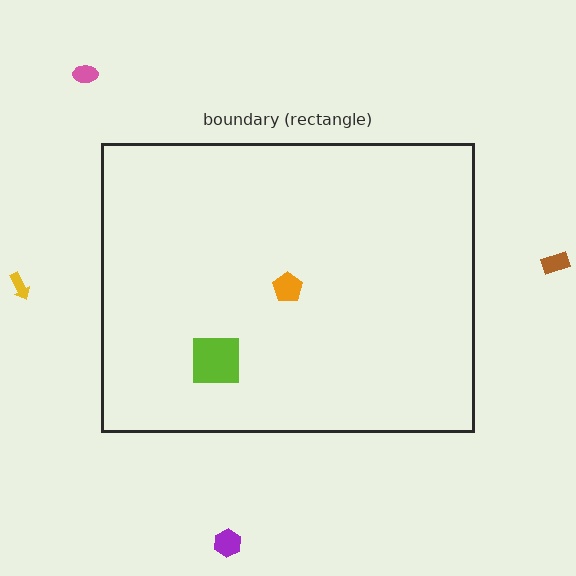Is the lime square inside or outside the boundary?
Inside.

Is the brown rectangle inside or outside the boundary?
Outside.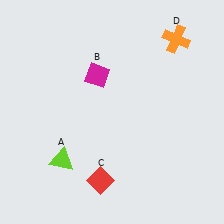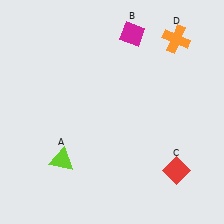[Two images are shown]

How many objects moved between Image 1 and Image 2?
2 objects moved between the two images.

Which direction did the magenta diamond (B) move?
The magenta diamond (B) moved up.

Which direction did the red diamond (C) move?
The red diamond (C) moved right.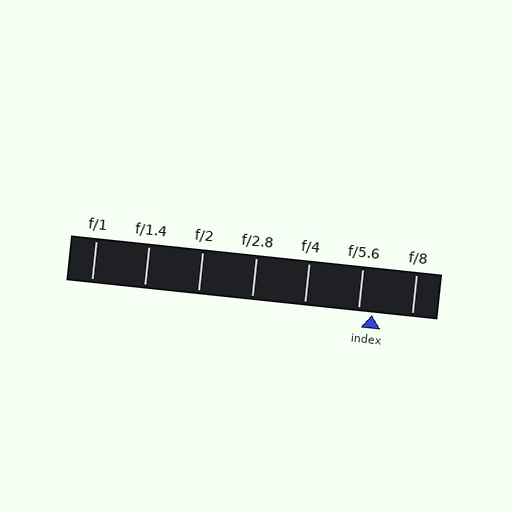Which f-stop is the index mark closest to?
The index mark is closest to f/5.6.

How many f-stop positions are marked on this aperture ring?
There are 7 f-stop positions marked.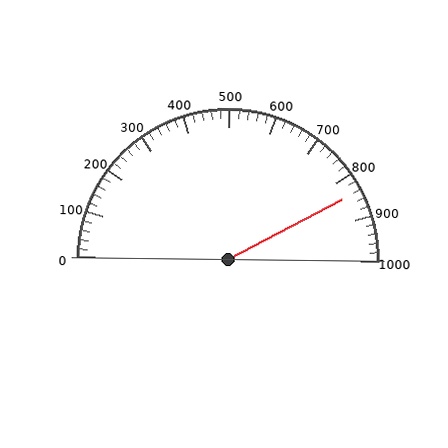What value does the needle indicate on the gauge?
The needle indicates approximately 840.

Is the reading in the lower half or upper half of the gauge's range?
The reading is in the upper half of the range (0 to 1000).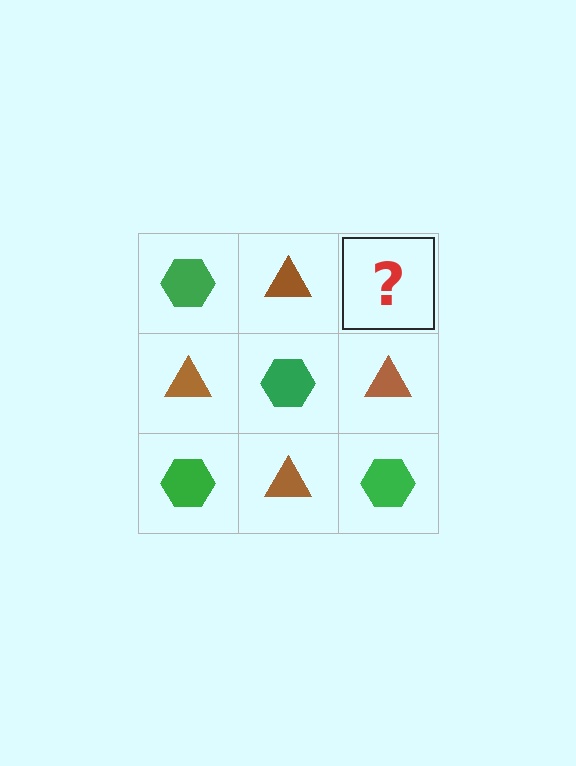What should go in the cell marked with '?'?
The missing cell should contain a green hexagon.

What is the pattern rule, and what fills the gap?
The rule is that it alternates green hexagon and brown triangle in a checkerboard pattern. The gap should be filled with a green hexagon.